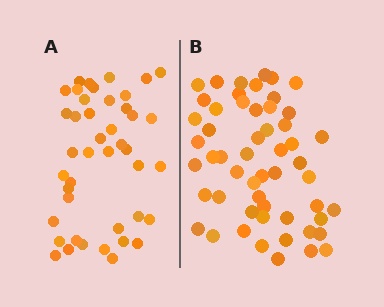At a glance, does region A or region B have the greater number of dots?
Region B (the right region) has more dots.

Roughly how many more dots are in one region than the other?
Region B has roughly 12 or so more dots than region A.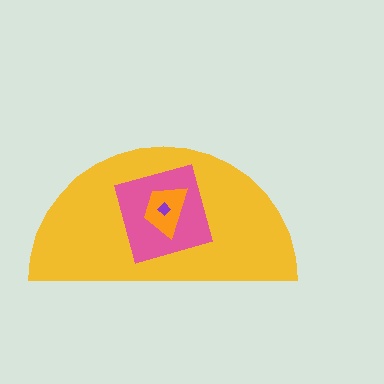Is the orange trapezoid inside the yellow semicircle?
Yes.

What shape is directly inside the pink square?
The orange trapezoid.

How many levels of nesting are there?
4.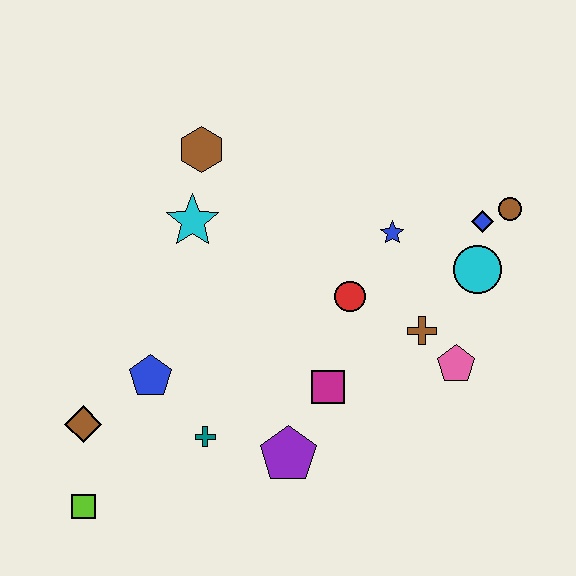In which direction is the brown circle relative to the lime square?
The brown circle is to the right of the lime square.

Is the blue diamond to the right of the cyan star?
Yes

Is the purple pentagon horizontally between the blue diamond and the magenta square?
No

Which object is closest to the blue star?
The red circle is closest to the blue star.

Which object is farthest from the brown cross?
The lime square is farthest from the brown cross.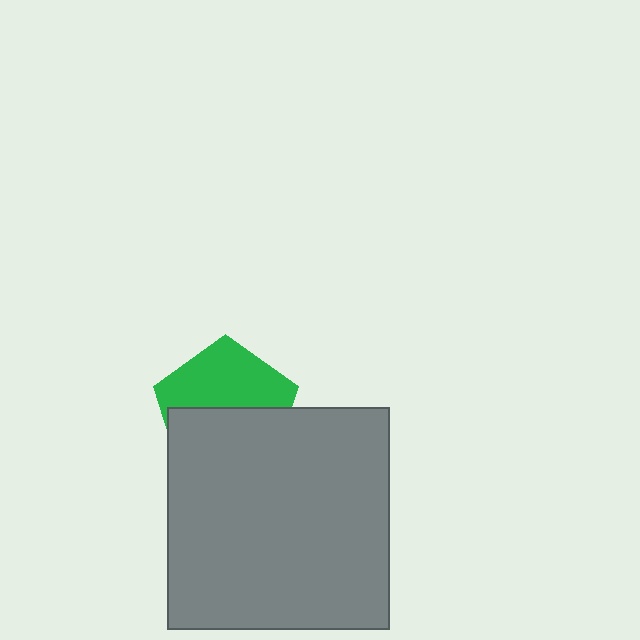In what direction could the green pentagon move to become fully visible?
The green pentagon could move up. That would shift it out from behind the gray square entirely.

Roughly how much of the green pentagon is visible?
About half of it is visible (roughly 48%).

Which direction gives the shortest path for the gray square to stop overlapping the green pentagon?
Moving down gives the shortest separation.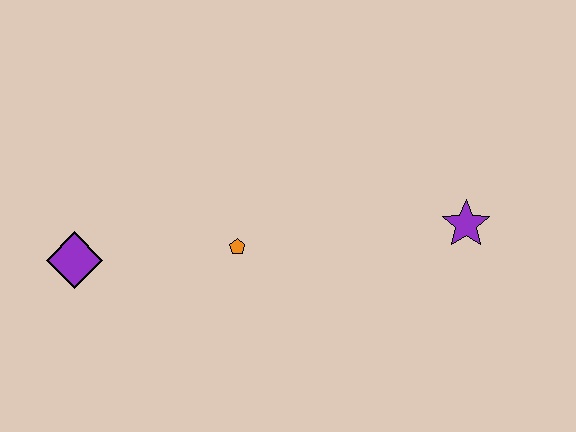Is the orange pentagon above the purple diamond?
Yes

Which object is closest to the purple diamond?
The orange pentagon is closest to the purple diamond.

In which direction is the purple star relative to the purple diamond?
The purple star is to the right of the purple diamond.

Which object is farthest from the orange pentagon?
The purple star is farthest from the orange pentagon.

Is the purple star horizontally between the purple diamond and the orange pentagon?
No